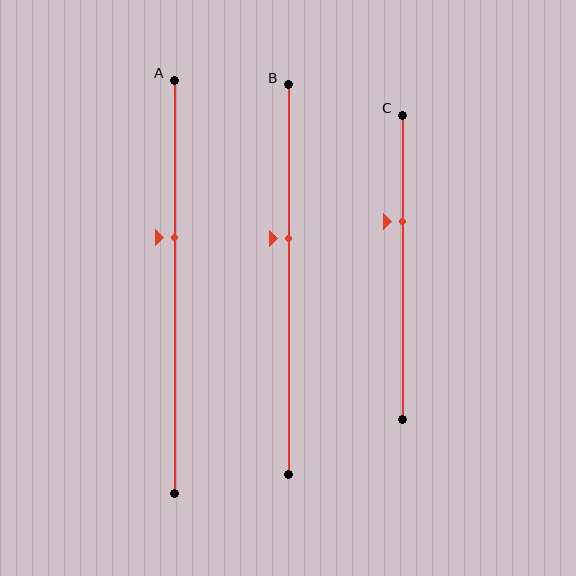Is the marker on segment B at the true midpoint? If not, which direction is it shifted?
No, the marker on segment B is shifted upward by about 11% of the segment length.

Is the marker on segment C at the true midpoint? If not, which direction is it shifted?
No, the marker on segment C is shifted upward by about 15% of the segment length.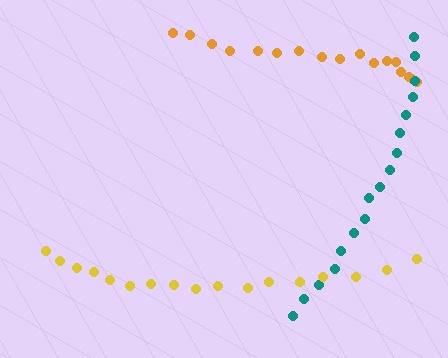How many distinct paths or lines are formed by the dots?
There are 3 distinct paths.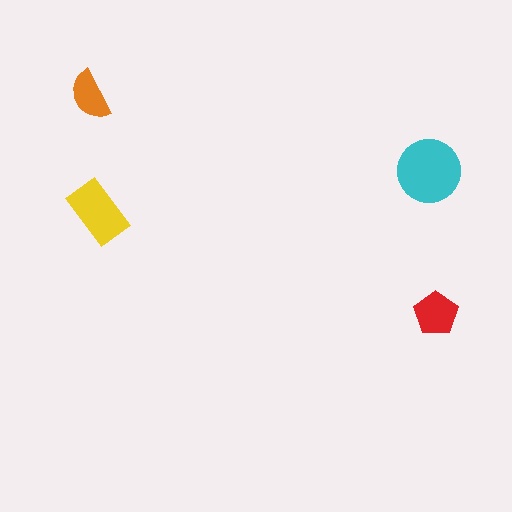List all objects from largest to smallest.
The cyan circle, the yellow rectangle, the red pentagon, the orange semicircle.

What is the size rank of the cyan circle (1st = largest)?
1st.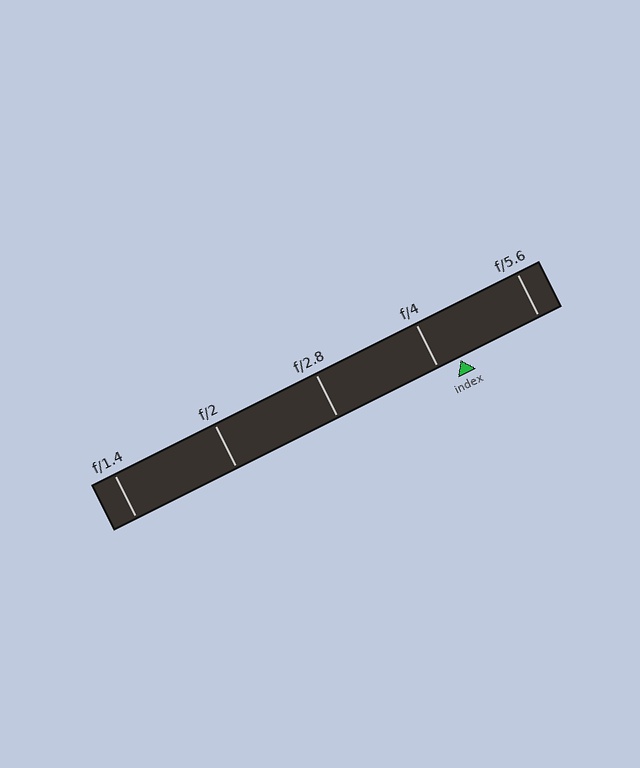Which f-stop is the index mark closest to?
The index mark is closest to f/4.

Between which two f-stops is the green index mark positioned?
The index mark is between f/4 and f/5.6.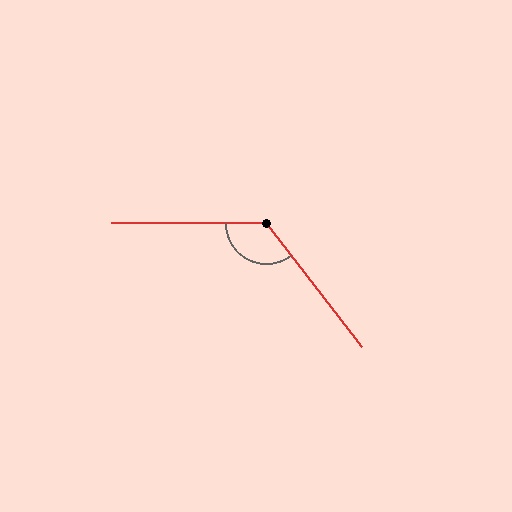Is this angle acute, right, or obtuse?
It is obtuse.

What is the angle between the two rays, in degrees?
Approximately 128 degrees.